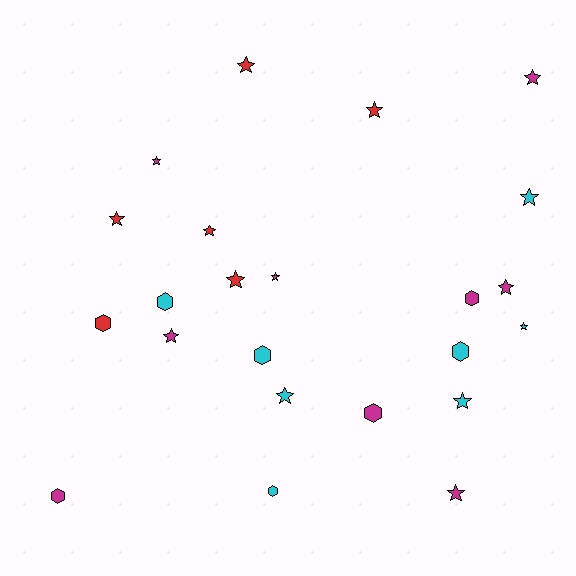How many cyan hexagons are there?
There are 4 cyan hexagons.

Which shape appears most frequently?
Star, with 15 objects.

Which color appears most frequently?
Magenta, with 9 objects.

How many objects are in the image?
There are 23 objects.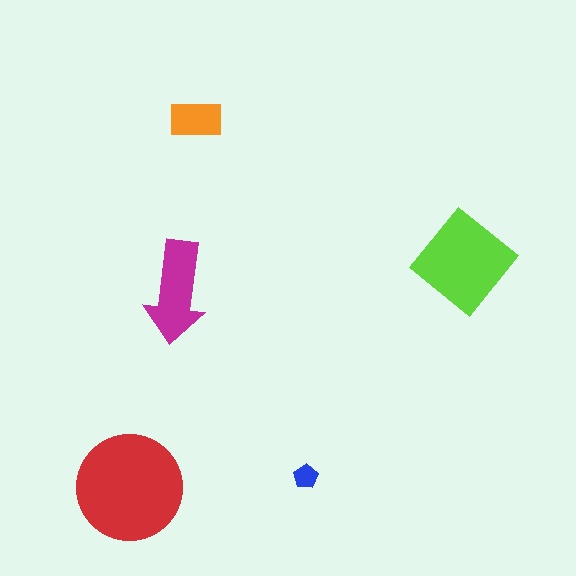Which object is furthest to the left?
The red circle is leftmost.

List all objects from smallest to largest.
The blue pentagon, the orange rectangle, the magenta arrow, the lime diamond, the red circle.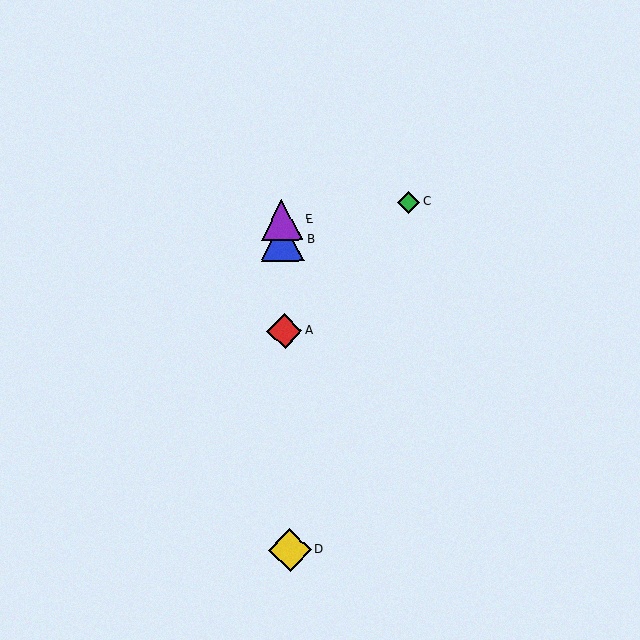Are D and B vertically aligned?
Yes, both are at x≈290.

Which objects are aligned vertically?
Objects A, B, D, E are aligned vertically.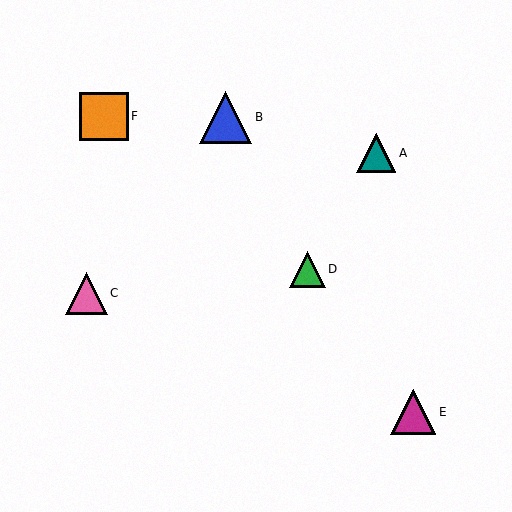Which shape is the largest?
The blue triangle (labeled B) is the largest.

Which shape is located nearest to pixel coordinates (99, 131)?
The orange square (labeled F) at (104, 116) is nearest to that location.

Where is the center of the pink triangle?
The center of the pink triangle is at (87, 293).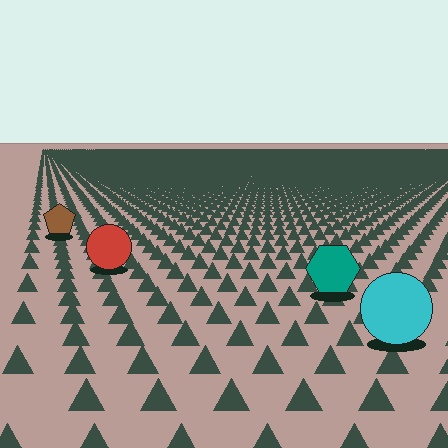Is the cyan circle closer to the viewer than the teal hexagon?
Yes. The cyan circle is closer — you can tell from the texture gradient: the ground texture is coarser near it.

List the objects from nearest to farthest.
From nearest to farthest: the cyan circle, the teal hexagon, the red circle, the brown pentagon.